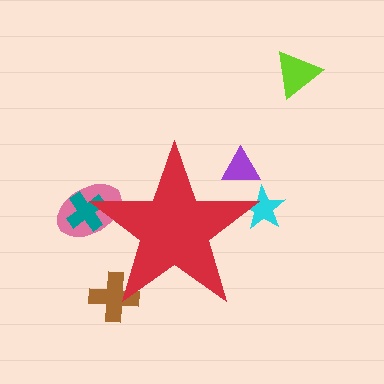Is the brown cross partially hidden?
Yes, the brown cross is partially hidden behind the red star.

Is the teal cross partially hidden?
Yes, the teal cross is partially hidden behind the red star.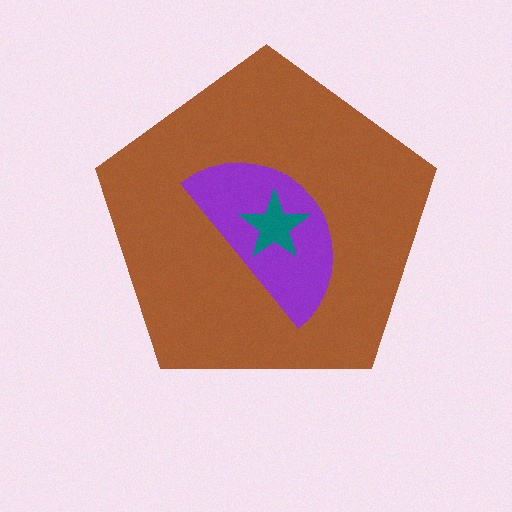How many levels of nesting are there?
3.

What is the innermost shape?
The teal star.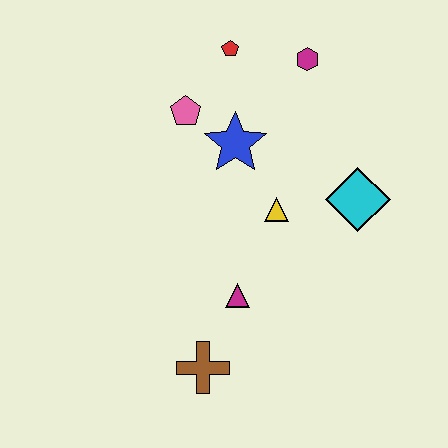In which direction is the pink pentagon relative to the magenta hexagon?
The pink pentagon is to the left of the magenta hexagon.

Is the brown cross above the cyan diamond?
No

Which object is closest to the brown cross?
The magenta triangle is closest to the brown cross.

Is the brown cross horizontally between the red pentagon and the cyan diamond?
No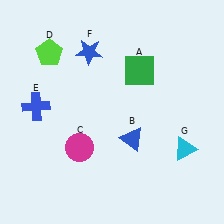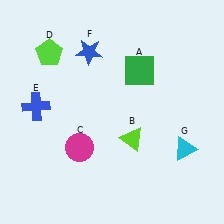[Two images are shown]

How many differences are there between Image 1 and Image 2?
There is 1 difference between the two images.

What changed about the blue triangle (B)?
In Image 1, B is blue. In Image 2, it changed to lime.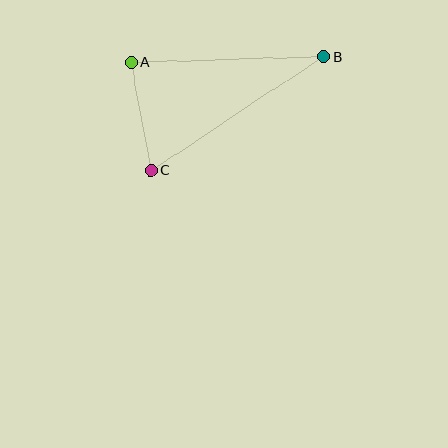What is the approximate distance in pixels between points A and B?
The distance between A and B is approximately 192 pixels.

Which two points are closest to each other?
Points A and C are closest to each other.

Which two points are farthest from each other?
Points B and C are farthest from each other.